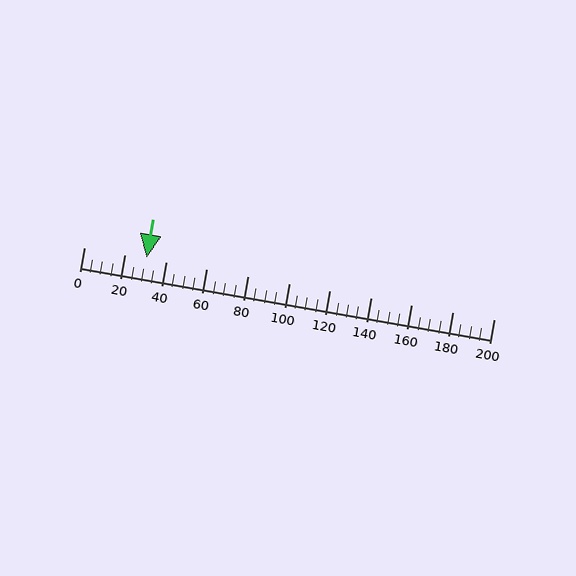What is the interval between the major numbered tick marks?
The major tick marks are spaced 20 units apart.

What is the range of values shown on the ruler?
The ruler shows values from 0 to 200.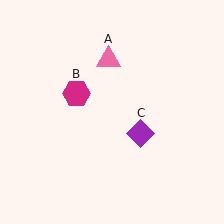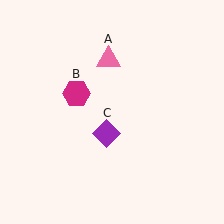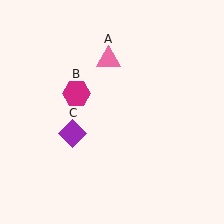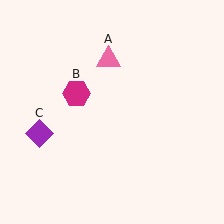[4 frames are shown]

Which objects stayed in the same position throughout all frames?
Pink triangle (object A) and magenta hexagon (object B) remained stationary.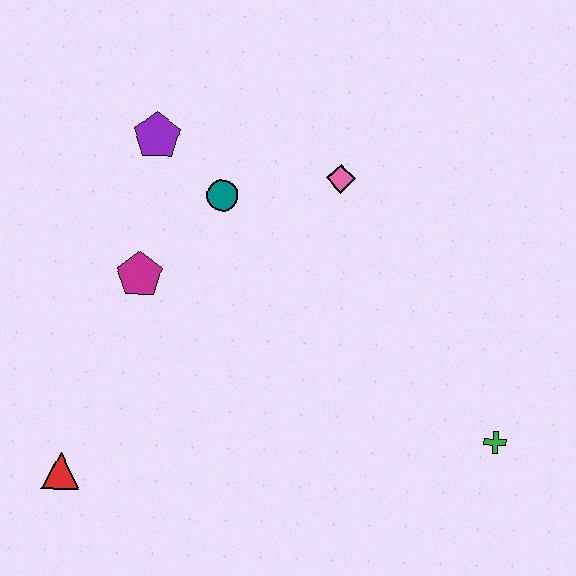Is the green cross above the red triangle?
Yes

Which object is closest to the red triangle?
The magenta pentagon is closest to the red triangle.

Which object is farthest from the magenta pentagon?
The green cross is farthest from the magenta pentagon.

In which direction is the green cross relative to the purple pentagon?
The green cross is to the right of the purple pentagon.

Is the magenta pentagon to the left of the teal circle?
Yes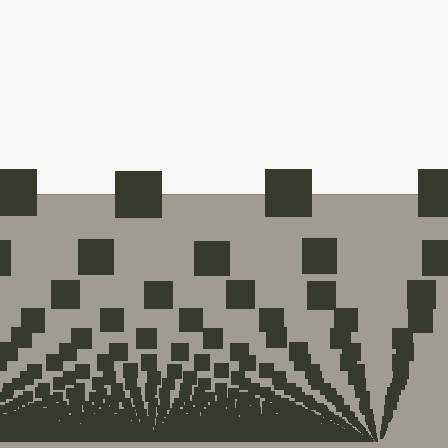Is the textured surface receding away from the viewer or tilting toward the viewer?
The surface appears to tilt toward the viewer. Texture elements get larger and sparser toward the top.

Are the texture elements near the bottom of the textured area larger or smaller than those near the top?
Smaller. The gradient is inverted — elements near the bottom are smaller and denser.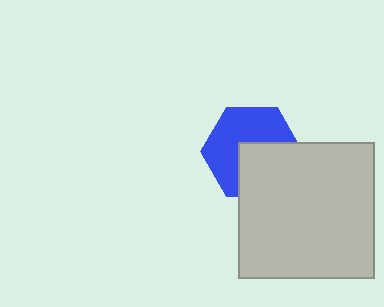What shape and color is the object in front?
The object in front is a light gray square.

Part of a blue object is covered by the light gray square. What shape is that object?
It is a hexagon.